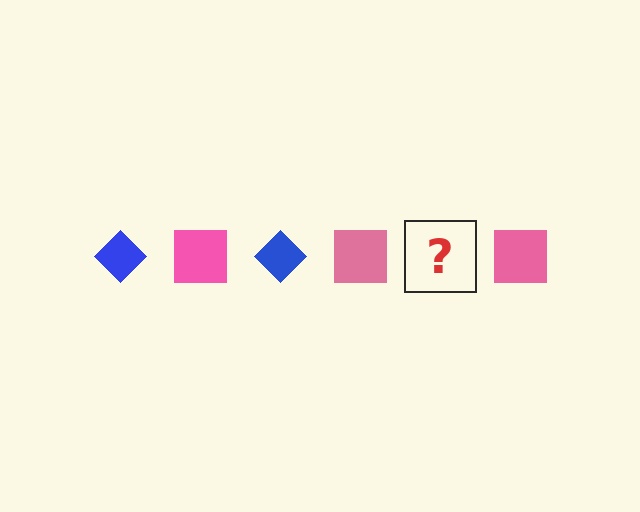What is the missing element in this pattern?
The missing element is a blue diamond.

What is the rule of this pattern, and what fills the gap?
The rule is that the pattern alternates between blue diamond and pink square. The gap should be filled with a blue diamond.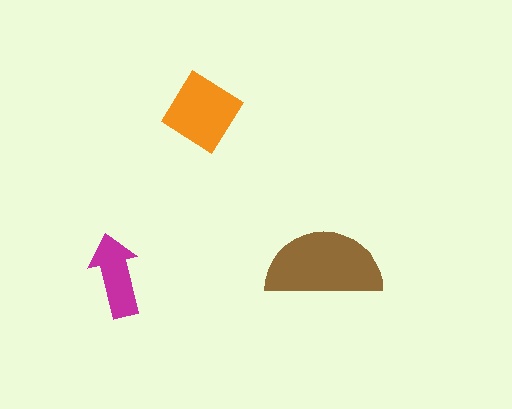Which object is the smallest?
The magenta arrow.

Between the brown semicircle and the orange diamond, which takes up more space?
The brown semicircle.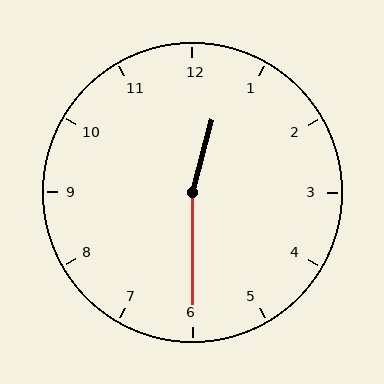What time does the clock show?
12:30.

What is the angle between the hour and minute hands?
Approximately 165 degrees.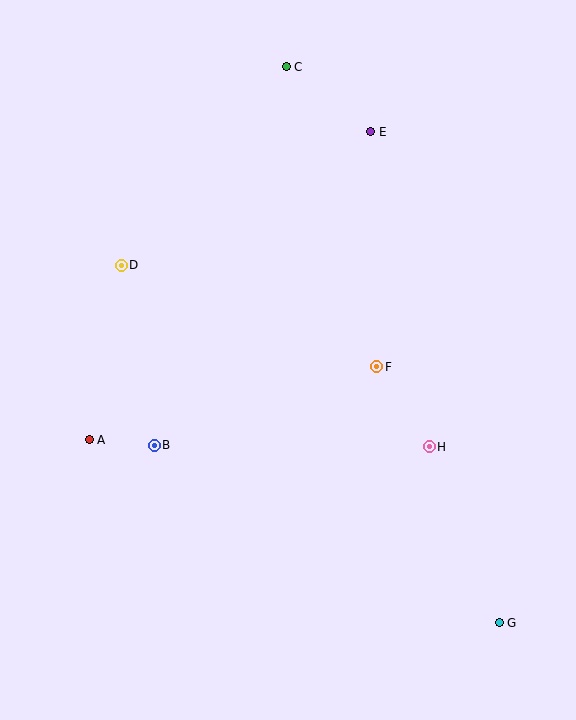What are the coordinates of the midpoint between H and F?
The midpoint between H and F is at (403, 407).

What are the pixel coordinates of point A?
Point A is at (89, 440).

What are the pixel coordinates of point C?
Point C is at (286, 67).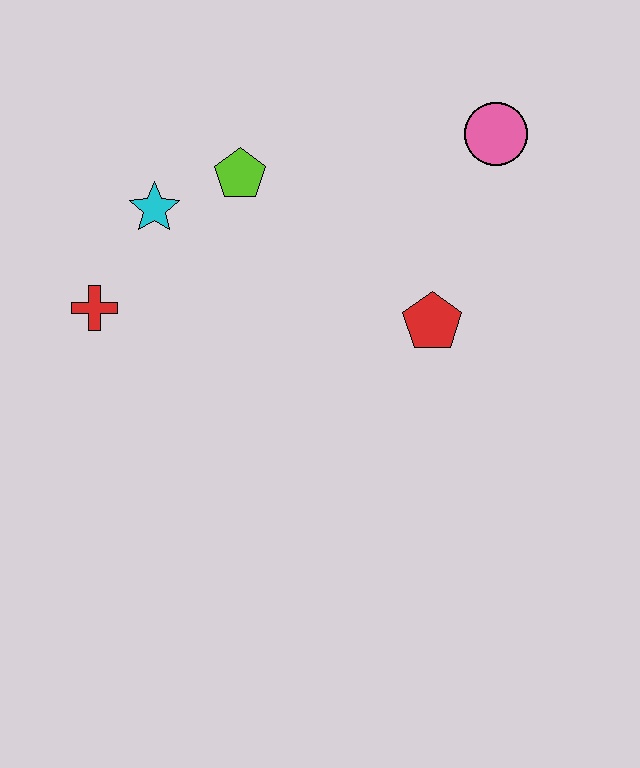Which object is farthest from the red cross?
The pink circle is farthest from the red cross.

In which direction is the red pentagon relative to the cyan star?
The red pentagon is to the right of the cyan star.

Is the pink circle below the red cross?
No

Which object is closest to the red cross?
The cyan star is closest to the red cross.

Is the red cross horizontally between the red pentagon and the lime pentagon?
No